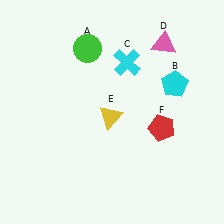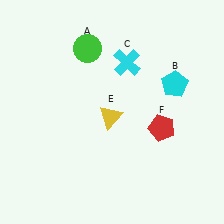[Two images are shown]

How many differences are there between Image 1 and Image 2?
There is 1 difference between the two images.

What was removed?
The pink triangle (D) was removed in Image 2.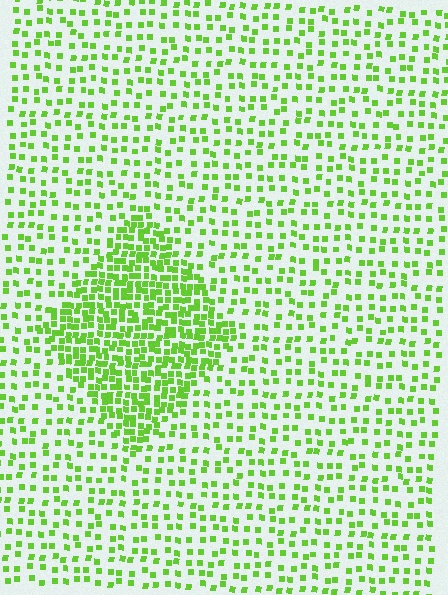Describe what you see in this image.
The image contains small lime elements arranged at two different densities. A diamond-shaped region is visible where the elements are more densely packed than the surrounding area.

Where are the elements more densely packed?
The elements are more densely packed inside the diamond boundary.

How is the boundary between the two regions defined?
The boundary is defined by a change in element density (approximately 2.3x ratio). All elements are the same color, size, and shape.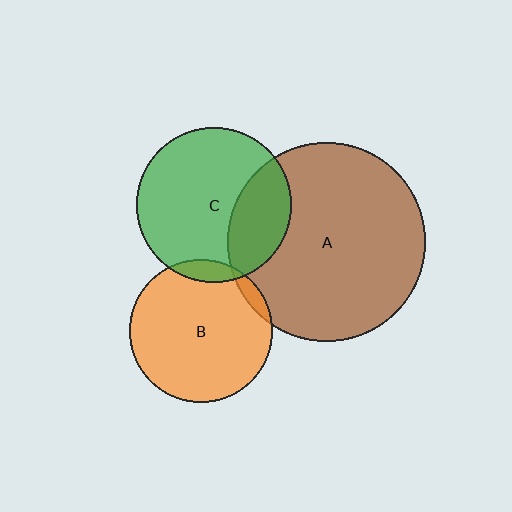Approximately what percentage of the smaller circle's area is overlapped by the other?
Approximately 5%.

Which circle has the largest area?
Circle A (brown).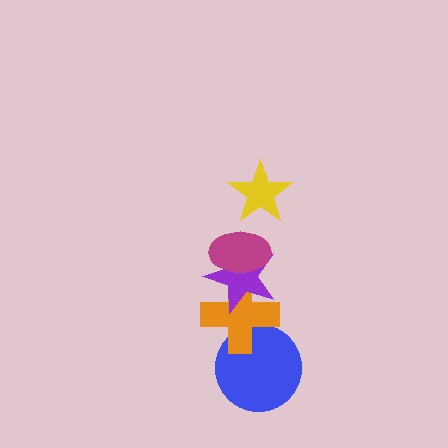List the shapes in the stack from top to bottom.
From top to bottom: the yellow star, the magenta ellipse, the purple star, the orange cross, the blue circle.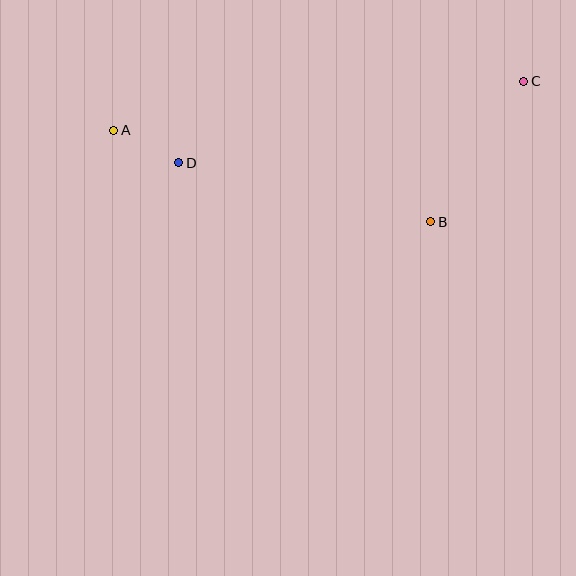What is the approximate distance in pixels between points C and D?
The distance between C and D is approximately 355 pixels.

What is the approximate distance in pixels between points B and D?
The distance between B and D is approximately 259 pixels.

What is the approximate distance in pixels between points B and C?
The distance between B and C is approximately 169 pixels.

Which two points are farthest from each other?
Points A and C are farthest from each other.